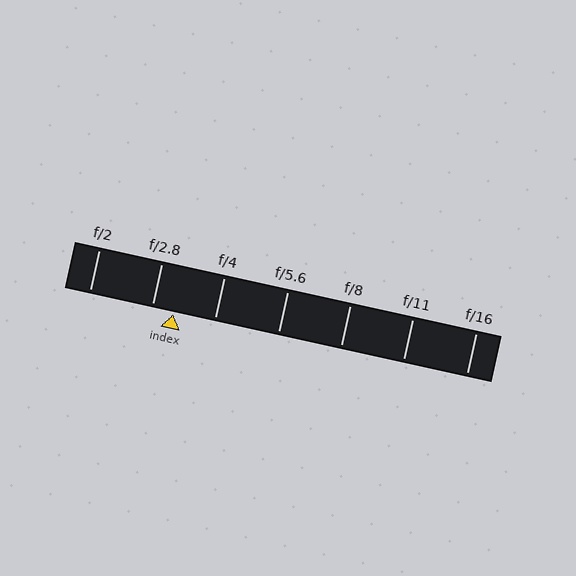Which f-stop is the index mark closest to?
The index mark is closest to f/2.8.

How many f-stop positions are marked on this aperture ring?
There are 7 f-stop positions marked.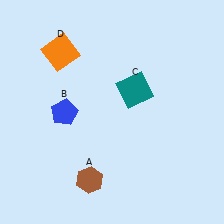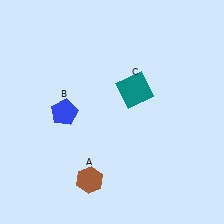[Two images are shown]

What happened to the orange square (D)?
The orange square (D) was removed in Image 2. It was in the top-left area of Image 1.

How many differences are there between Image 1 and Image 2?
There is 1 difference between the two images.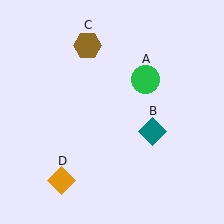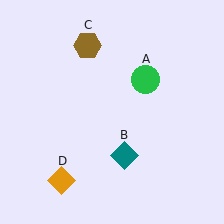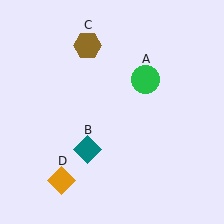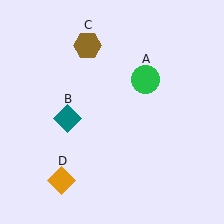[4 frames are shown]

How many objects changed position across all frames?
1 object changed position: teal diamond (object B).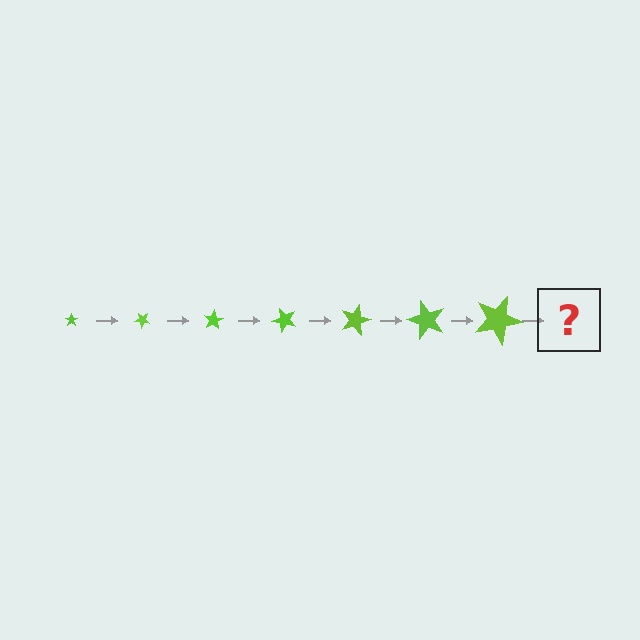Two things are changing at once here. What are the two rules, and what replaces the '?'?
The two rules are that the star grows larger each step and it rotates 40 degrees each step. The '?' should be a star, larger than the previous one and rotated 280 degrees from the start.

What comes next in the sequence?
The next element should be a star, larger than the previous one and rotated 280 degrees from the start.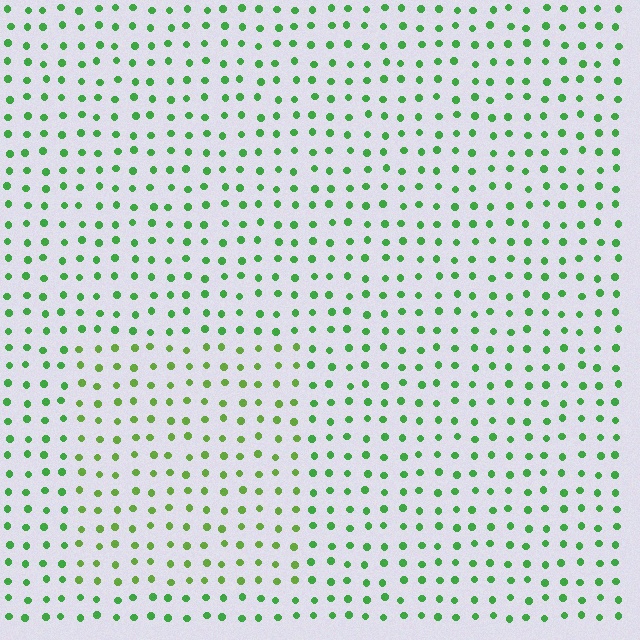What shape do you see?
I see a rectangle.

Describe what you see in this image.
The image is filled with small green elements in a uniform arrangement. A rectangle-shaped region is visible where the elements are tinted to a slightly different hue, forming a subtle color boundary.